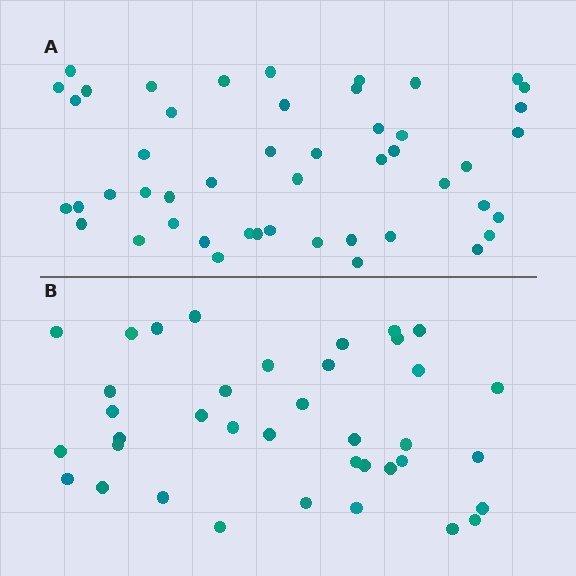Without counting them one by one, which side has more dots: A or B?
Region A (the top region) has more dots.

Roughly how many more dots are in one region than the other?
Region A has roughly 10 or so more dots than region B.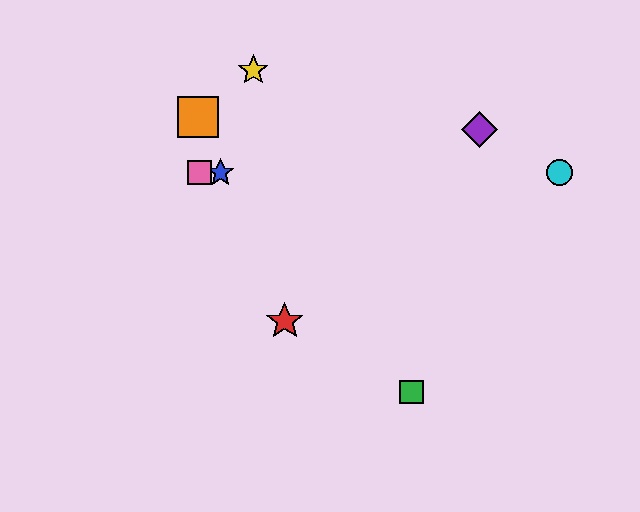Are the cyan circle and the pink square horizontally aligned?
Yes, both are at y≈173.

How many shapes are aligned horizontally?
3 shapes (the blue star, the cyan circle, the pink square) are aligned horizontally.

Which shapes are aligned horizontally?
The blue star, the cyan circle, the pink square are aligned horizontally.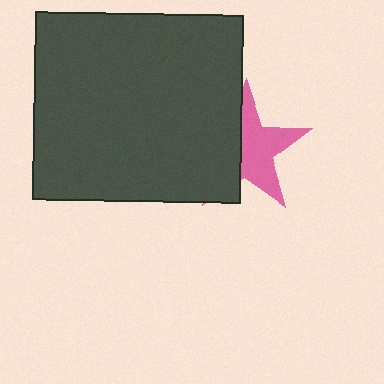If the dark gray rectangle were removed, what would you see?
You would see the complete pink star.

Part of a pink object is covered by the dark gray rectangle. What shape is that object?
It is a star.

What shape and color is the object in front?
The object in front is a dark gray rectangle.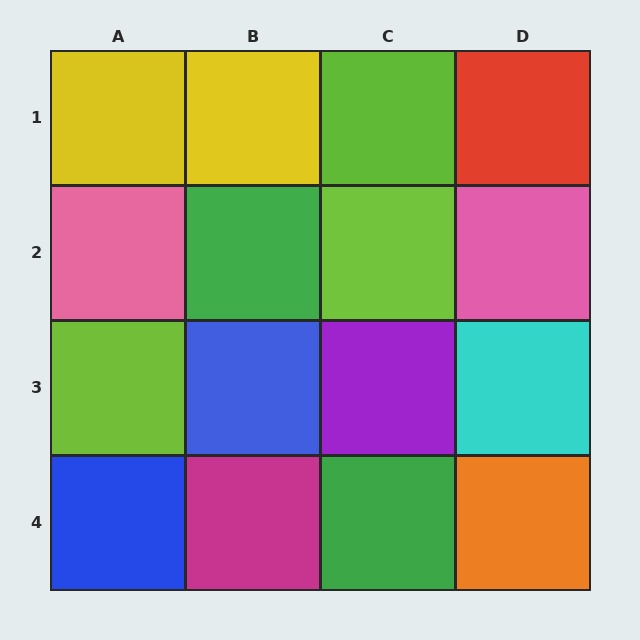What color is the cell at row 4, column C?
Green.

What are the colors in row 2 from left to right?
Pink, green, lime, pink.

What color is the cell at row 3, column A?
Lime.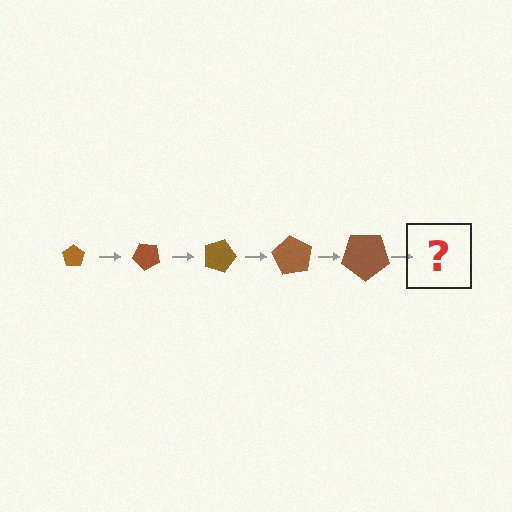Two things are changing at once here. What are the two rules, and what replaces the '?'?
The two rules are that the pentagon grows larger each step and it rotates 45 degrees each step. The '?' should be a pentagon, larger than the previous one and rotated 225 degrees from the start.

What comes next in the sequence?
The next element should be a pentagon, larger than the previous one and rotated 225 degrees from the start.